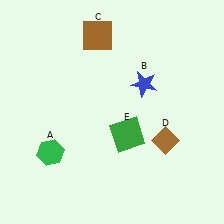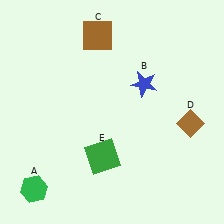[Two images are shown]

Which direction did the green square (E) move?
The green square (E) moved left.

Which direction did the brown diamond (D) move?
The brown diamond (D) moved right.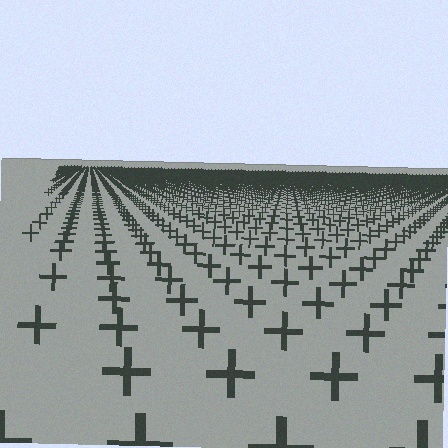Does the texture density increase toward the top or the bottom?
Density increases toward the top.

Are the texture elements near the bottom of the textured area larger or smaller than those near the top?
Larger. Near the bottom, elements are closer to the viewer and appear at a bigger on-screen size.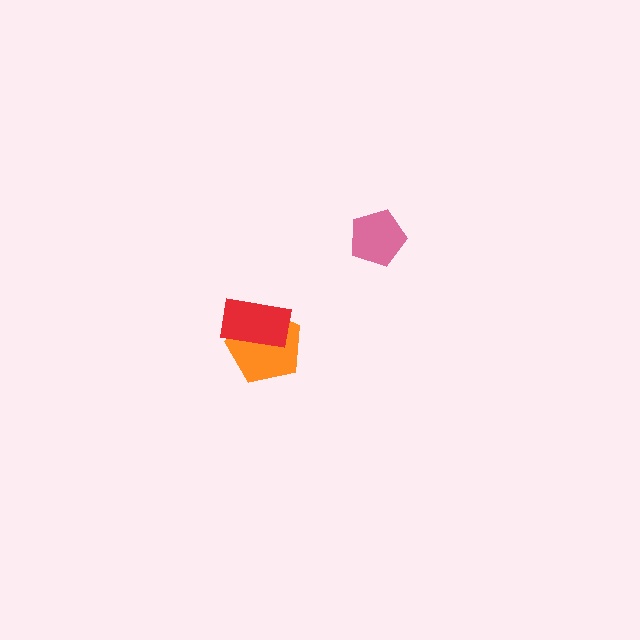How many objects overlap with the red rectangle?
1 object overlaps with the red rectangle.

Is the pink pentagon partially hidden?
No, no other shape covers it.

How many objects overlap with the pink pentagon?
0 objects overlap with the pink pentagon.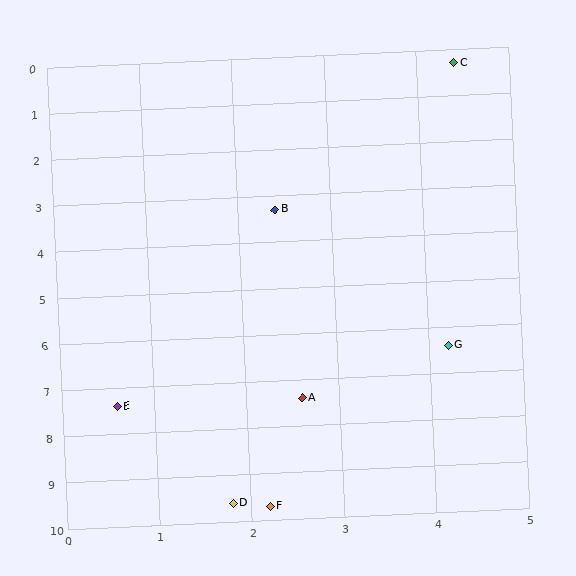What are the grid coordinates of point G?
Point G is at approximately (4.2, 6.4).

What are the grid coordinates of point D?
Point D is at approximately (1.8, 9.6).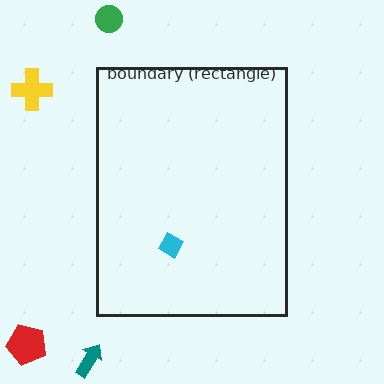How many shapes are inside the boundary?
1 inside, 4 outside.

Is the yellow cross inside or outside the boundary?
Outside.